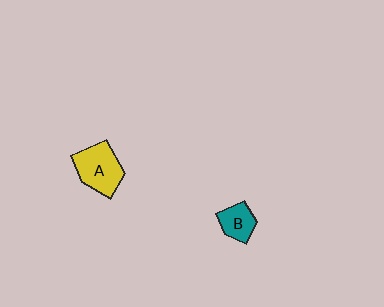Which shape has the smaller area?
Shape B (teal).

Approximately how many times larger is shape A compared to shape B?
Approximately 1.7 times.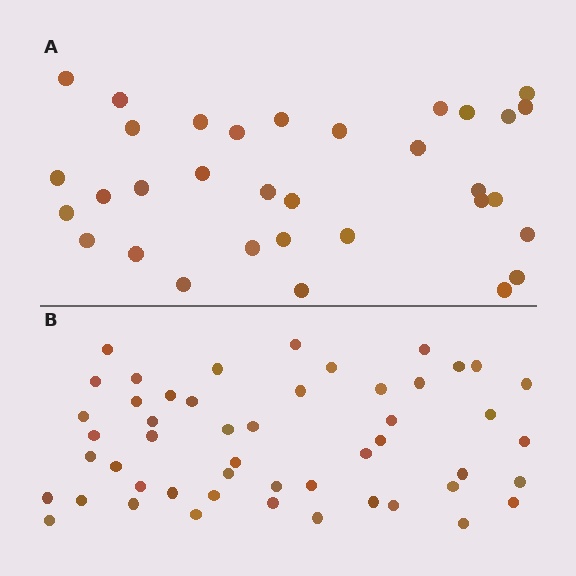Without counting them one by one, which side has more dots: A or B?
Region B (the bottom region) has more dots.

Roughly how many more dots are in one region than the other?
Region B has approximately 15 more dots than region A.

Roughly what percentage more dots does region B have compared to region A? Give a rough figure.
About 50% more.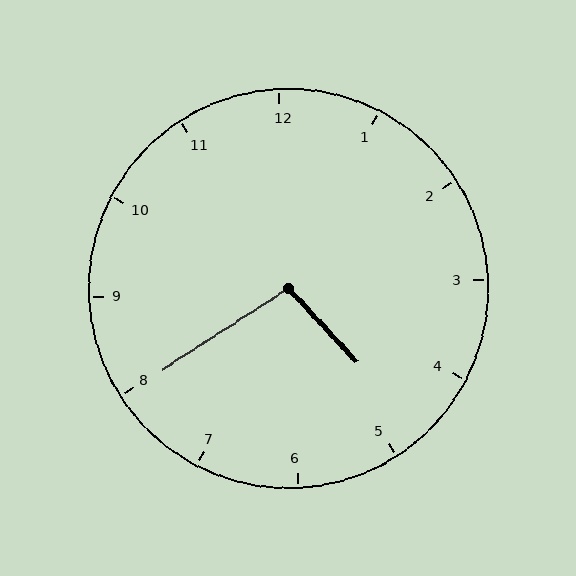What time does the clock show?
4:40.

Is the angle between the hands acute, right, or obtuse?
It is obtuse.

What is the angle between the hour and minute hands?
Approximately 100 degrees.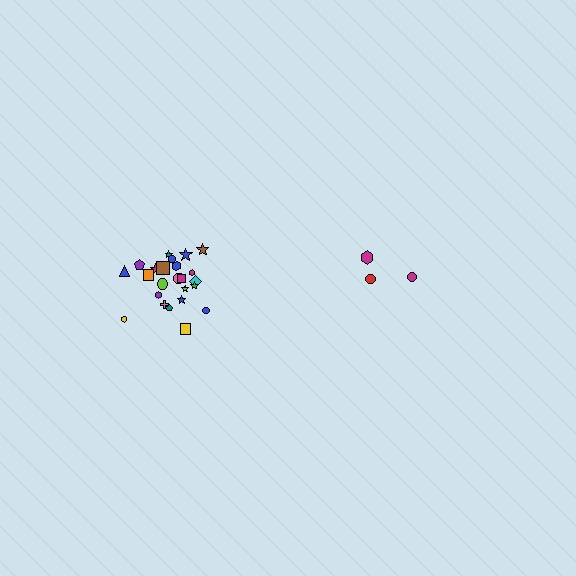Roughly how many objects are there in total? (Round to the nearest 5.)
Roughly 30 objects in total.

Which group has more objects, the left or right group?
The left group.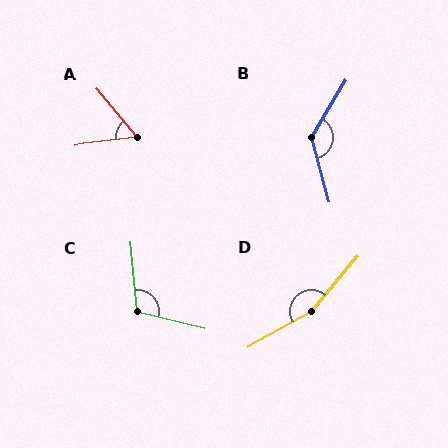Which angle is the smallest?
A, at approximately 57 degrees.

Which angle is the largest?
D, at approximately 159 degrees.